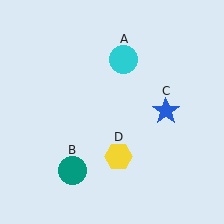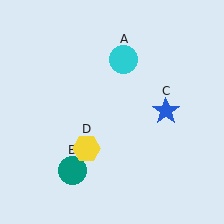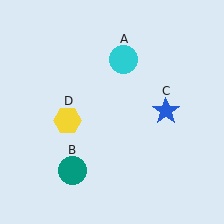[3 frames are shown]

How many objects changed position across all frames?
1 object changed position: yellow hexagon (object D).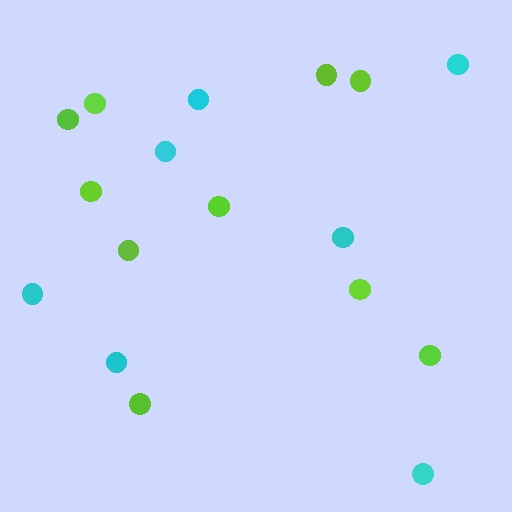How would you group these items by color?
There are 2 groups: one group of lime circles (10) and one group of cyan circles (7).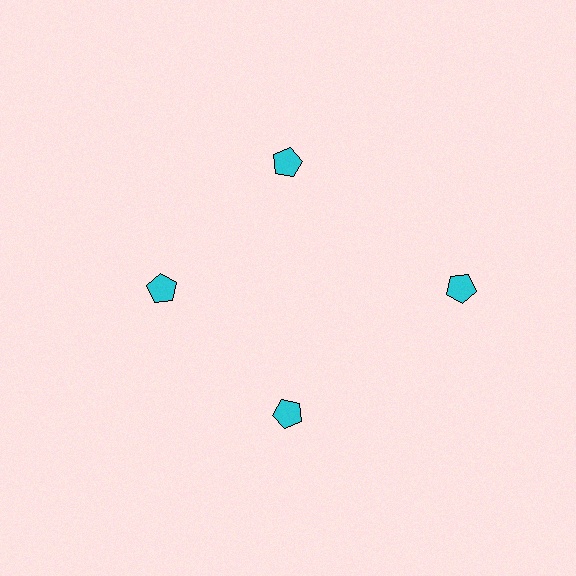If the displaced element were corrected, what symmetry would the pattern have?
It would have 4-fold rotational symmetry — the pattern would map onto itself every 90 degrees.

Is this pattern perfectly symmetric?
No. The 4 cyan pentagons are arranged in a ring, but one element near the 3 o'clock position is pushed outward from the center, breaking the 4-fold rotational symmetry.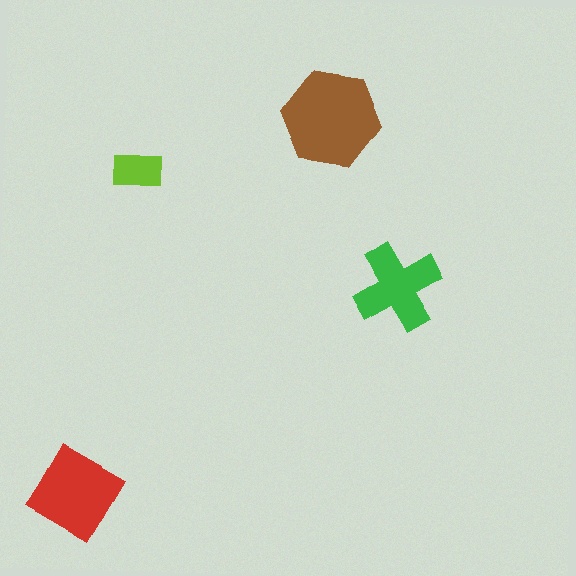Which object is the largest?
The brown hexagon.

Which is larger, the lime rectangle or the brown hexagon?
The brown hexagon.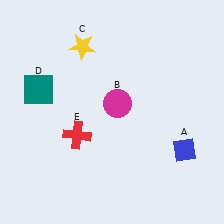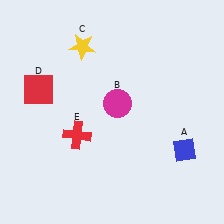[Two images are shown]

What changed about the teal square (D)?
In Image 1, D is teal. In Image 2, it changed to red.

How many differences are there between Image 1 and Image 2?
There is 1 difference between the two images.